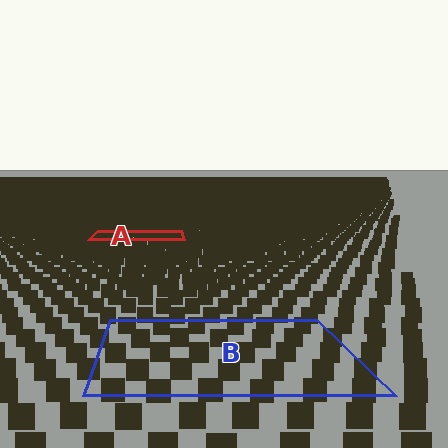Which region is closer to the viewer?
Region B is closer. The texture elements there are larger and more spread out.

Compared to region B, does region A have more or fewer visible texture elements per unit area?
Region A has more texture elements per unit area — they are packed more densely because it is farther away.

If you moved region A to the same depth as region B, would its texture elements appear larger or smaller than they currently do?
They would appear larger. At a closer depth, the same texture elements are projected at a bigger on-screen size.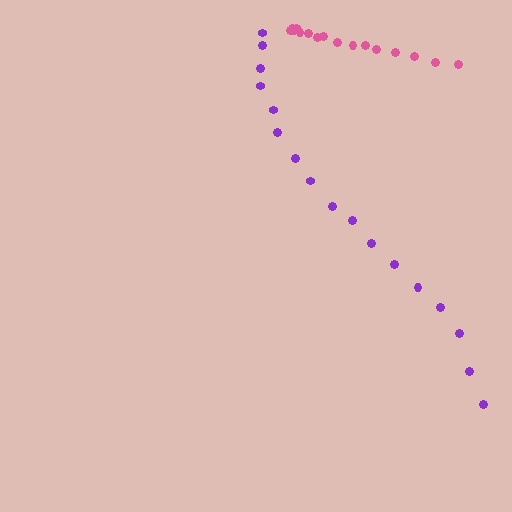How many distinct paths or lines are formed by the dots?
There are 2 distinct paths.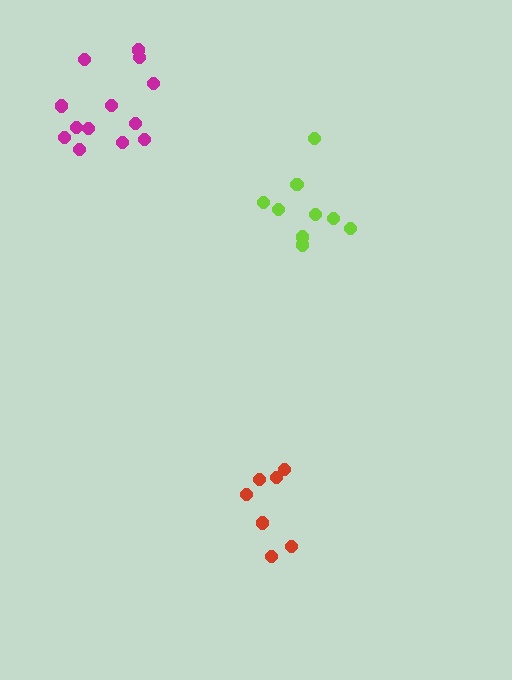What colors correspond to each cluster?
The clusters are colored: lime, magenta, red.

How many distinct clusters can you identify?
There are 3 distinct clusters.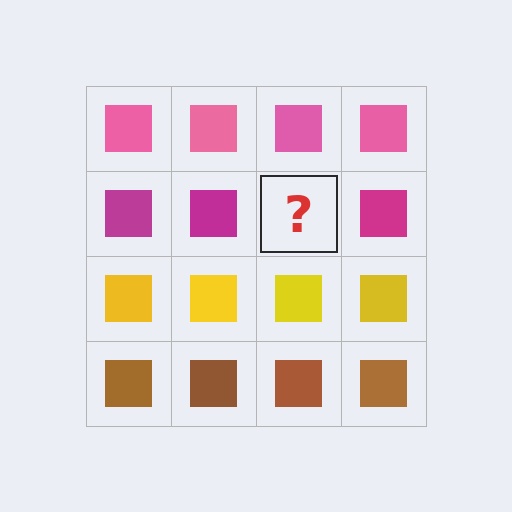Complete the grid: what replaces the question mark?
The question mark should be replaced with a magenta square.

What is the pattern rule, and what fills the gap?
The rule is that each row has a consistent color. The gap should be filled with a magenta square.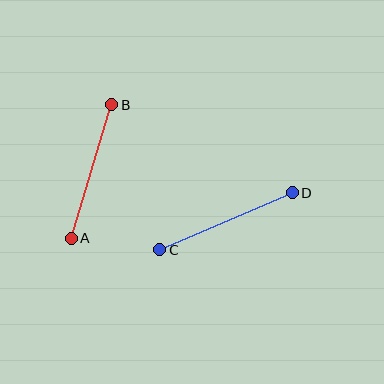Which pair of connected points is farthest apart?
Points C and D are farthest apart.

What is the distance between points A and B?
The distance is approximately 140 pixels.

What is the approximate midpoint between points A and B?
The midpoint is at approximately (91, 172) pixels.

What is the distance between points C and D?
The distance is approximately 144 pixels.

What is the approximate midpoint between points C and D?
The midpoint is at approximately (226, 221) pixels.